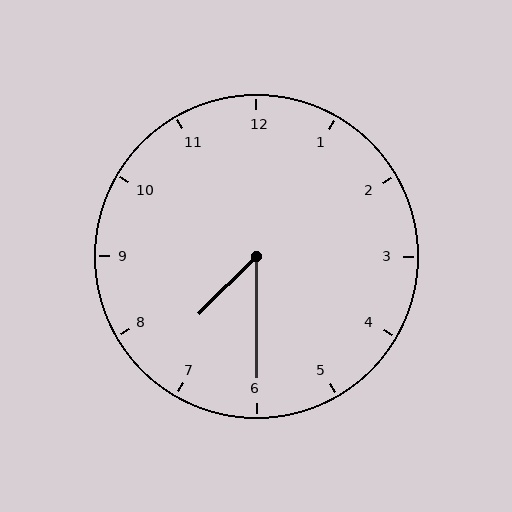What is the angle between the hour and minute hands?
Approximately 45 degrees.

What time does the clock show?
7:30.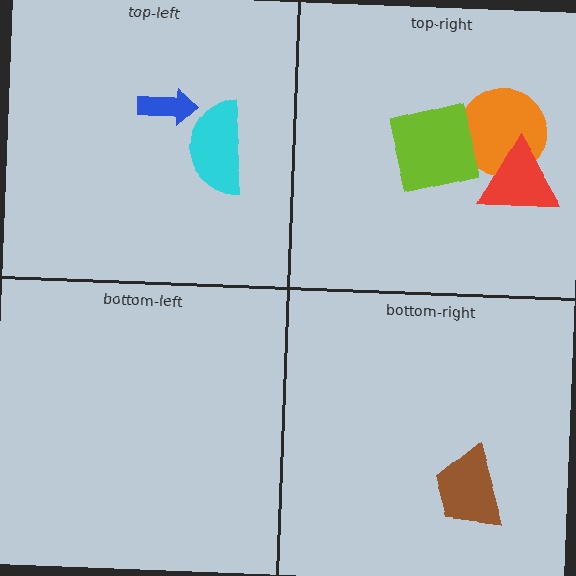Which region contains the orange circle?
The top-right region.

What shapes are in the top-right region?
The orange circle, the lime square, the red triangle.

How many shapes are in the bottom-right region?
1.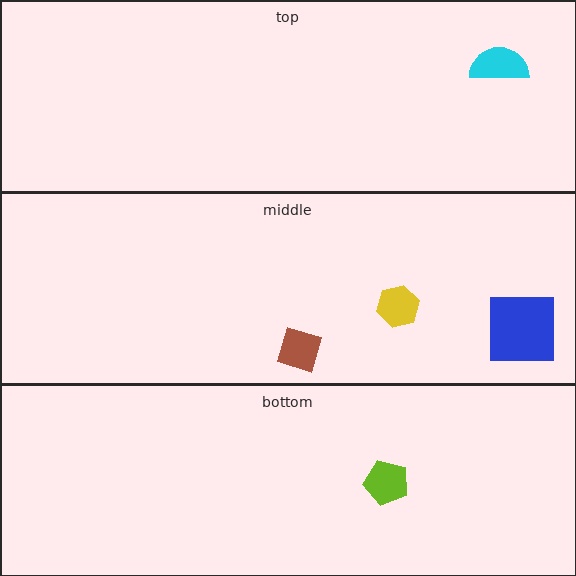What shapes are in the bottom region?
The lime pentagon.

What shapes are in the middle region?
The yellow hexagon, the blue square, the brown diamond.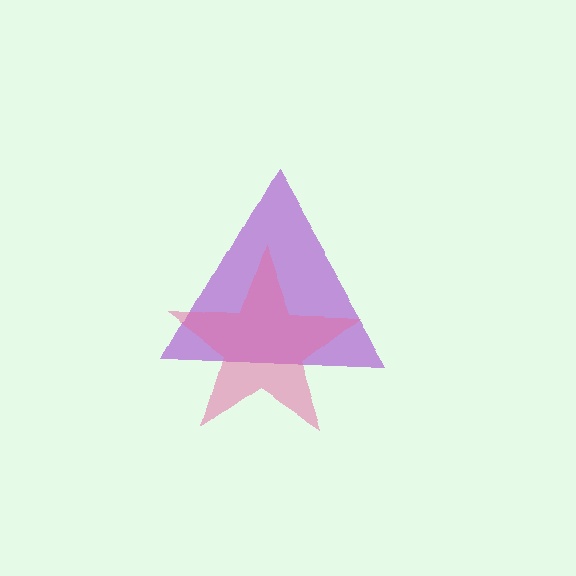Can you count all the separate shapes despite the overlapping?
Yes, there are 2 separate shapes.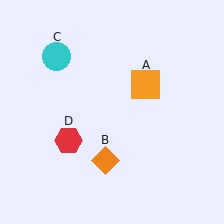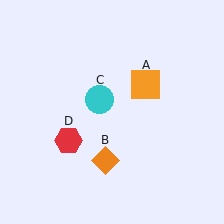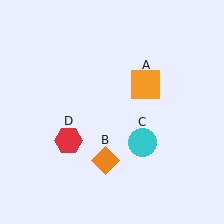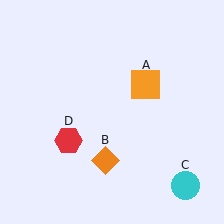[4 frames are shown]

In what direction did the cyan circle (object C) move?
The cyan circle (object C) moved down and to the right.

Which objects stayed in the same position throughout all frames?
Orange square (object A) and orange diamond (object B) and red hexagon (object D) remained stationary.